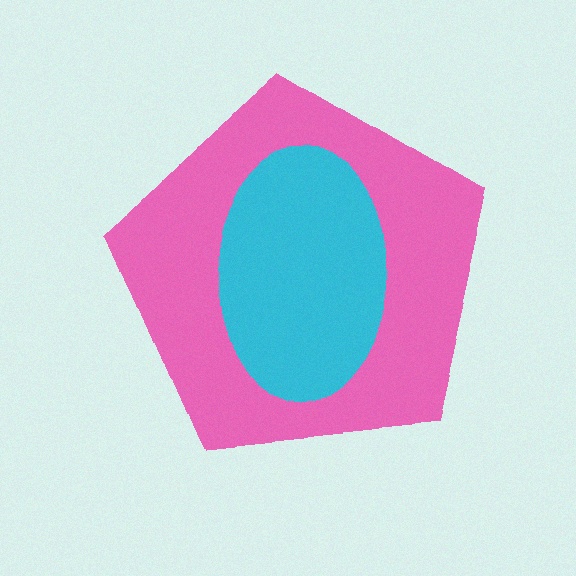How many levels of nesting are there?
2.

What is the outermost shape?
The pink pentagon.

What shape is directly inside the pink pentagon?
The cyan ellipse.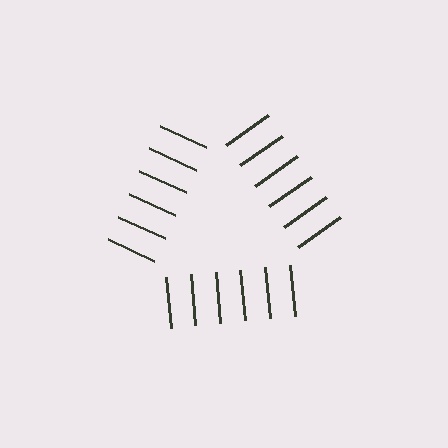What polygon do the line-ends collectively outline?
An illusory triangle — the line segments terminate on its edges but no continuous stroke is drawn.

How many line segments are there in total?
18 — 6 along each of the 3 edges.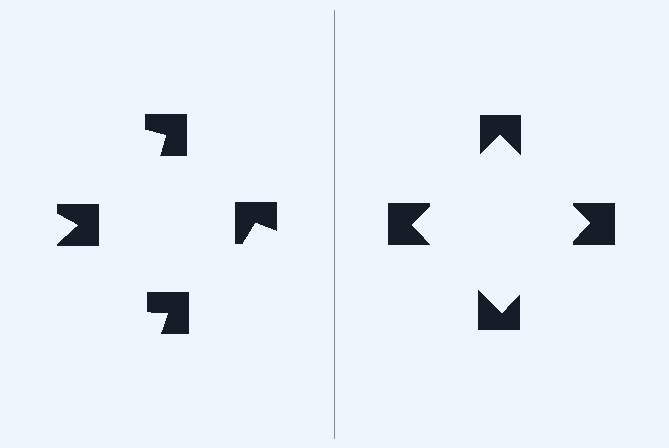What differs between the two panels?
The notched squares are positioned identically on both sides; only the wedge orientations differ. On the right they align to a square; on the left they are misaligned.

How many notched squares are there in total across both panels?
8 — 4 on each side.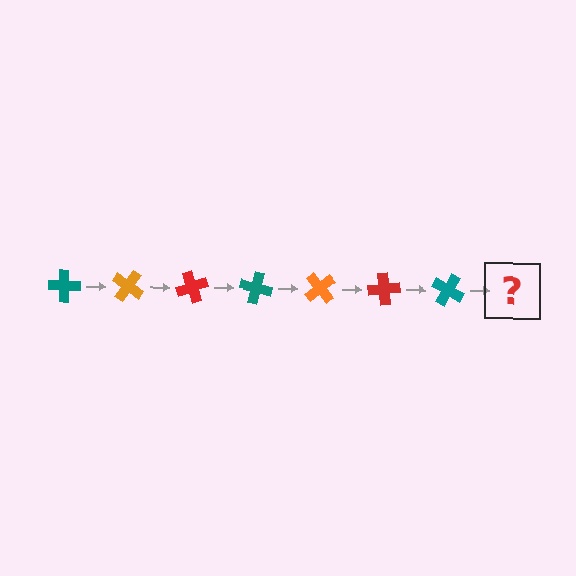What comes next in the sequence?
The next element should be an orange cross, rotated 245 degrees from the start.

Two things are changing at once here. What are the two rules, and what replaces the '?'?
The two rules are that it rotates 35 degrees each step and the color cycles through teal, orange, and red. The '?' should be an orange cross, rotated 245 degrees from the start.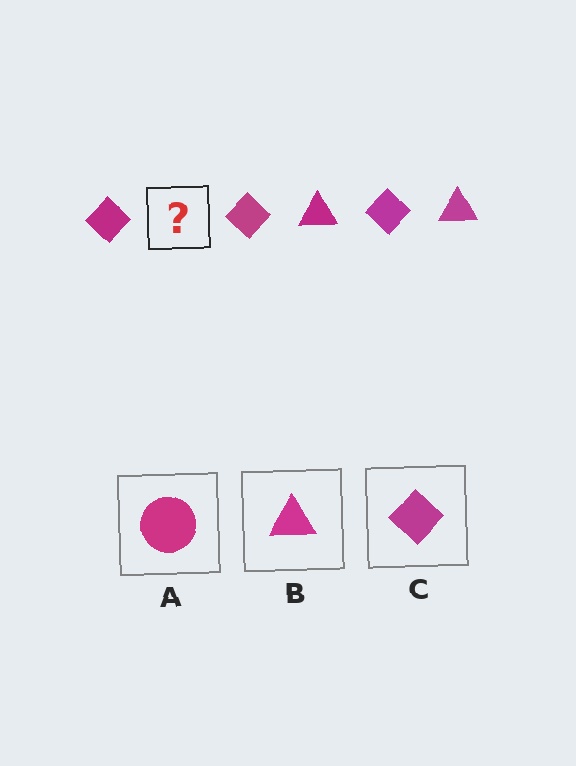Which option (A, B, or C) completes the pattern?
B.